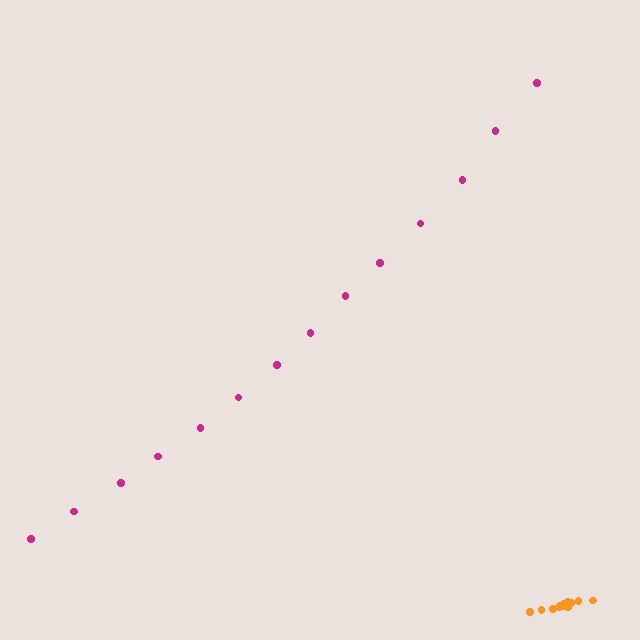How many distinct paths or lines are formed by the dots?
There are 2 distinct paths.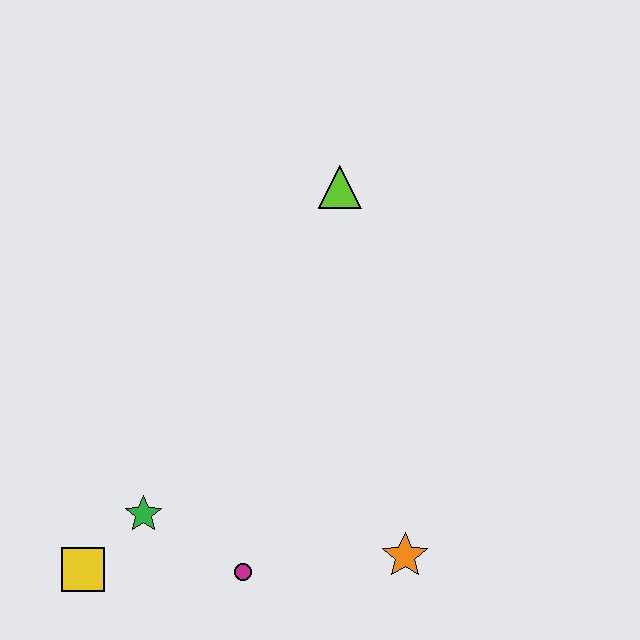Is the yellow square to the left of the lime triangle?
Yes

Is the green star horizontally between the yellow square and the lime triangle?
Yes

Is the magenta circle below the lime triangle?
Yes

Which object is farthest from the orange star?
The lime triangle is farthest from the orange star.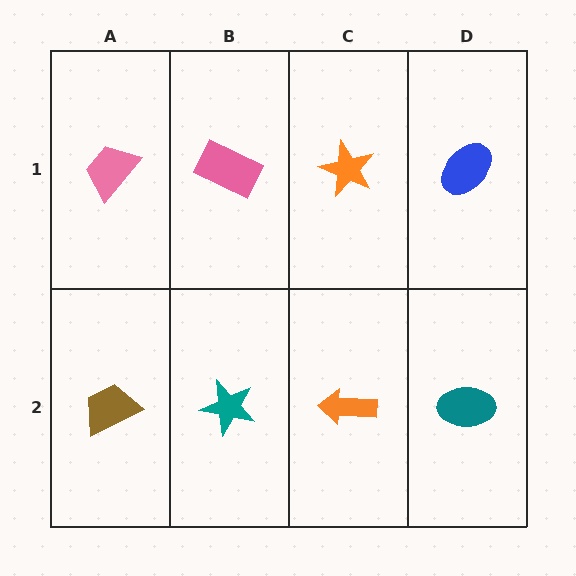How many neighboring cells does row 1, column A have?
2.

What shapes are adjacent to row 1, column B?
A teal star (row 2, column B), a pink trapezoid (row 1, column A), an orange star (row 1, column C).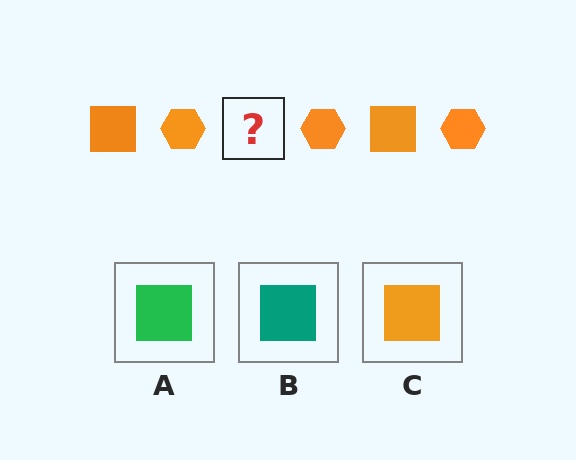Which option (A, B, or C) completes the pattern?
C.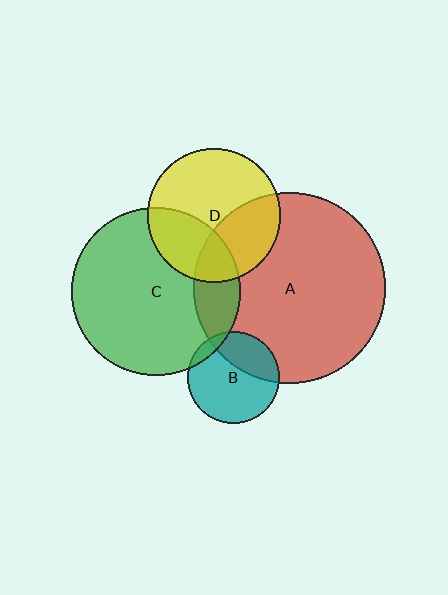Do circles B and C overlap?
Yes.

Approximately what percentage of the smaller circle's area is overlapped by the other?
Approximately 10%.